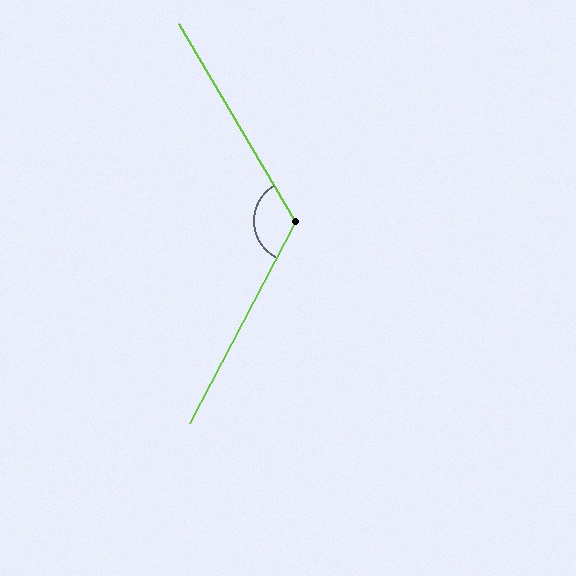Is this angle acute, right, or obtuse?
It is obtuse.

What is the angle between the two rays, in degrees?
Approximately 122 degrees.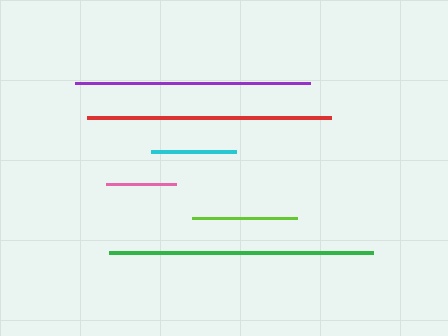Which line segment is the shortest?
The pink line is the shortest at approximately 69 pixels.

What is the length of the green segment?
The green segment is approximately 265 pixels long.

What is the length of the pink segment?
The pink segment is approximately 69 pixels long.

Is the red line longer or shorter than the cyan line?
The red line is longer than the cyan line.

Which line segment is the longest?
The green line is the longest at approximately 265 pixels.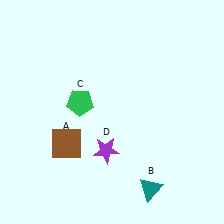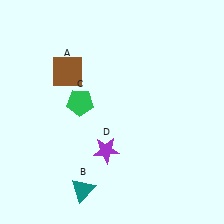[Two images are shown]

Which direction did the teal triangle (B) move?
The teal triangle (B) moved left.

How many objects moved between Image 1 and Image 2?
2 objects moved between the two images.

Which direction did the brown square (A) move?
The brown square (A) moved up.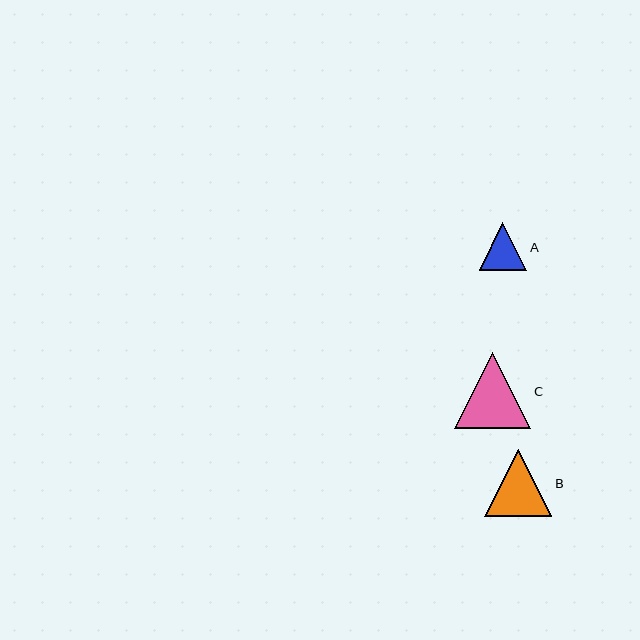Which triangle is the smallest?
Triangle A is the smallest with a size of approximately 48 pixels.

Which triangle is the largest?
Triangle C is the largest with a size of approximately 76 pixels.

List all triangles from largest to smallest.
From largest to smallest: C, B, A.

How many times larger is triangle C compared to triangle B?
Triangle C is approximately 1.1 times the size of triangle B.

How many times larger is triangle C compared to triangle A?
Triangle C is approximately 1.6 times the size of triangle A.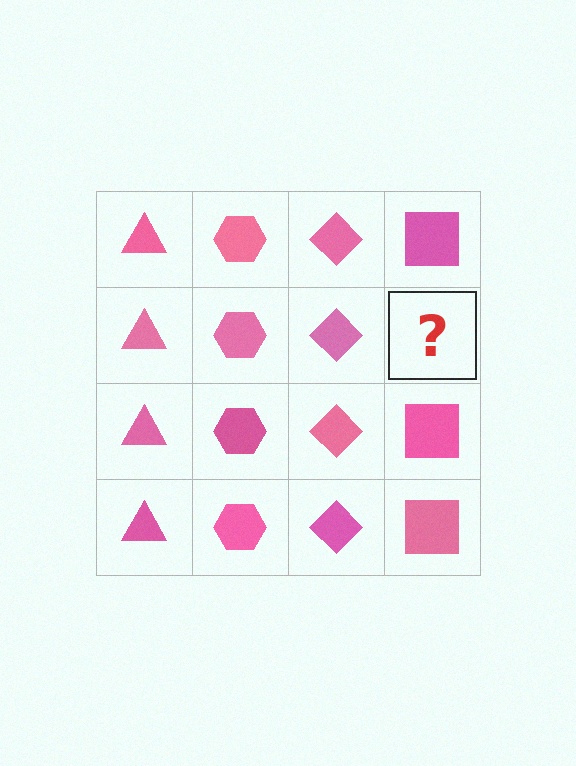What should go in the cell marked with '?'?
The missing cell should contain a pink square.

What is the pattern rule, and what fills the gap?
The rule is that each column has a consistent shape. The gap should be filled with a pink square.